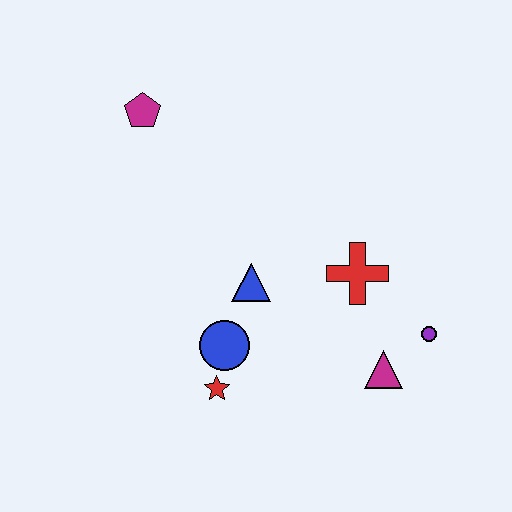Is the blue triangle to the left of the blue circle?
No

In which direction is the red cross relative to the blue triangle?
The red cross is to the right of the blue triangle.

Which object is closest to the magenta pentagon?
The blue triangle is closest to the magenta pentagon.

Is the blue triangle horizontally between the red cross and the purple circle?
No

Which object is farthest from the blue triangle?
The magenta pentagon is farthest from the blue triangle.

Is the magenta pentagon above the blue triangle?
Yes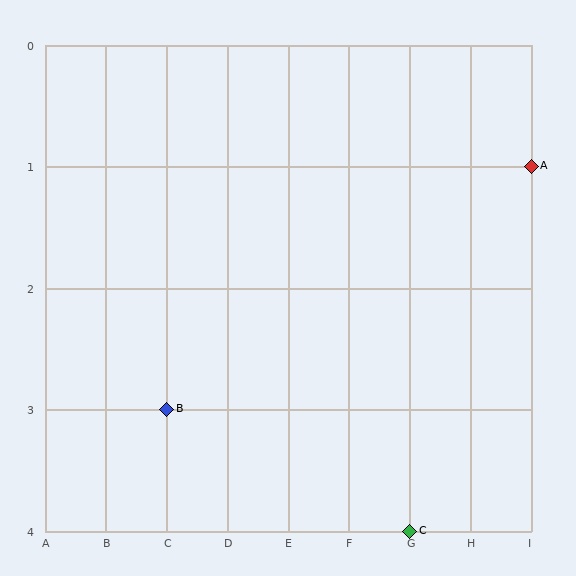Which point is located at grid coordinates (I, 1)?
Point A is at (I, 1).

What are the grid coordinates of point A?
Point A is at grid coordinates (I, 1).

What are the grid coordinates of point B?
Point B is at grid coordinates (C, 3).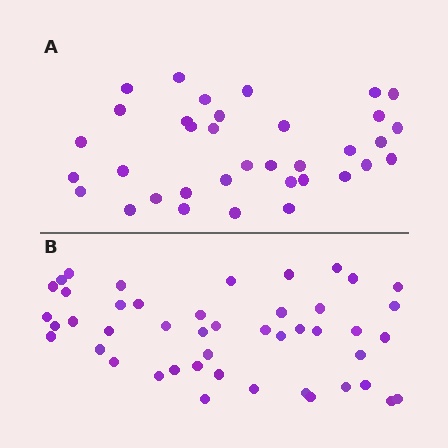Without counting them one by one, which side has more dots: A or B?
Region B (the bottom region) has more dots.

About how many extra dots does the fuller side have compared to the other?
Region B has roughly 12 or so more dots than region A.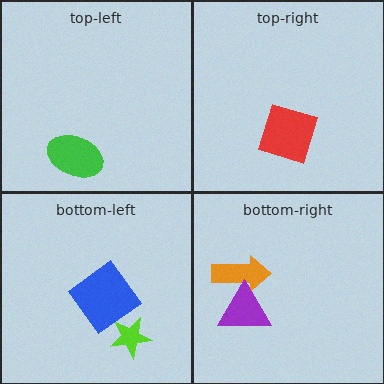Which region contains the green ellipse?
The top-left region.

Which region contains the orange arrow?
The bottom-right region.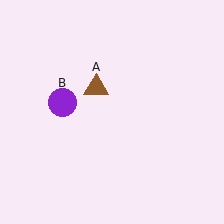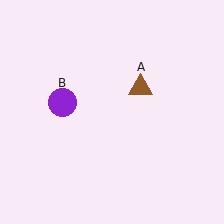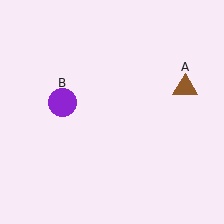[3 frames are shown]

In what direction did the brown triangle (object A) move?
The brown triangle (object A) moved right.